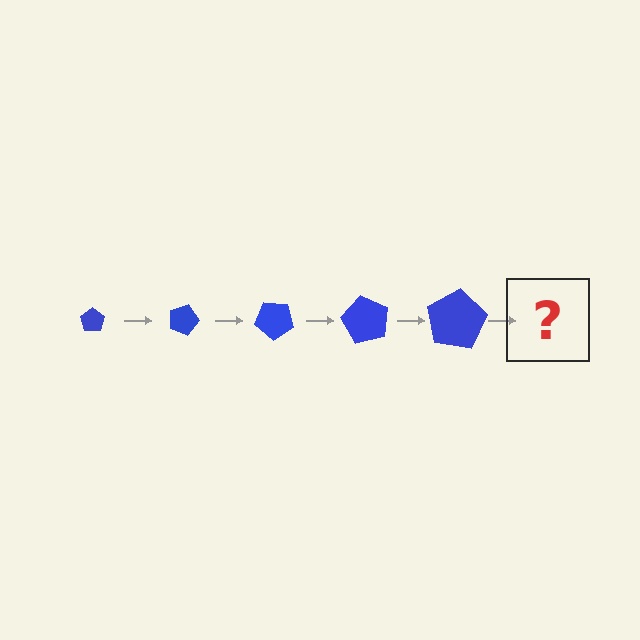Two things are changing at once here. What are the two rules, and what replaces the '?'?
The two rules are that the pentagon grows larger each step and it rotates 20 degrees each step. The '?' should be a pentagon, larger than the previous one and rotated 100 degrees from the start.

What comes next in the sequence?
The next element should be a pentagon, larger than the previous one and rotated 100 degrees from the start.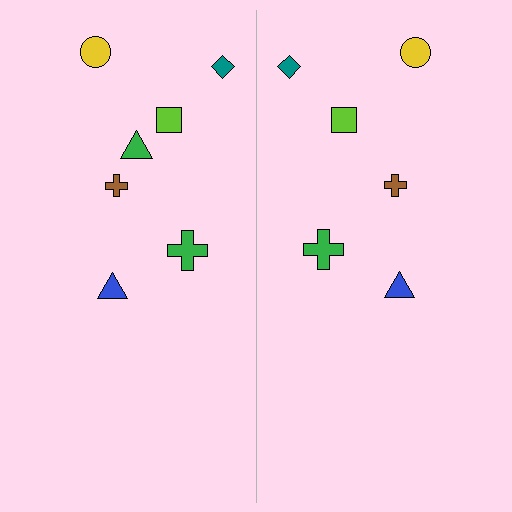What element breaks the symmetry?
A green triangle is missing from the right side.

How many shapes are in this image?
There are 13 shapes in this image.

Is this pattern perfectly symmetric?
No, the pattern is not perfectly symmetric. A green triangle is missing from the right side.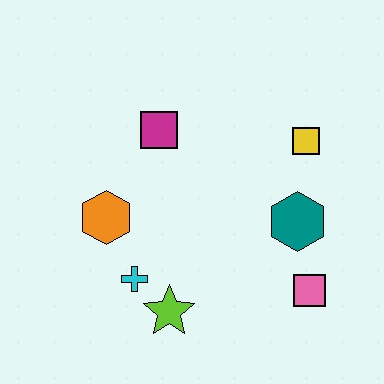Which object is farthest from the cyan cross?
The yellow square is farthest from the cyan cross.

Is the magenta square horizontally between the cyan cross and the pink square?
Yes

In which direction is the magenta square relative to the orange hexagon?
The magenta square is above the orange hexagon.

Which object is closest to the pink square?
The teal hexagon is closest to the pink square.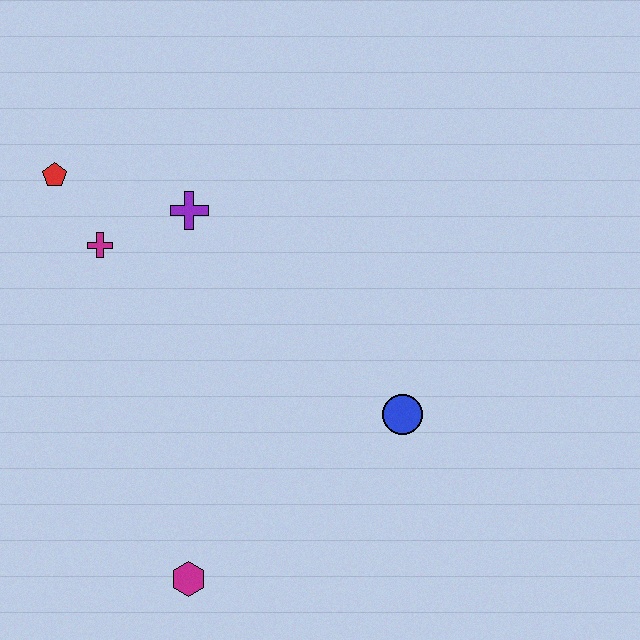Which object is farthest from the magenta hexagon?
The red pentagon is farthest from the magenta hexagon.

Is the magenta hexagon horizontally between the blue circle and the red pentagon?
Yes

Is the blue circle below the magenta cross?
Yes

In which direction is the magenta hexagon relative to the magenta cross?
The magenta hexagon is below the magenta cross.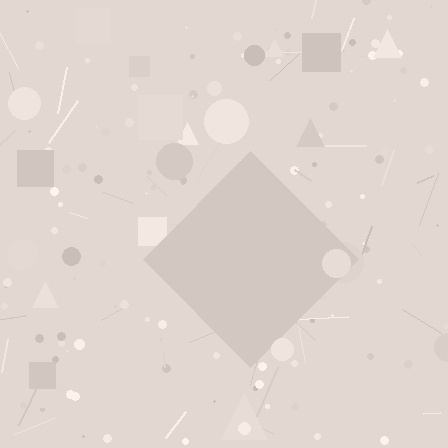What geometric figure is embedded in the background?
A diamond is embedded in the background.